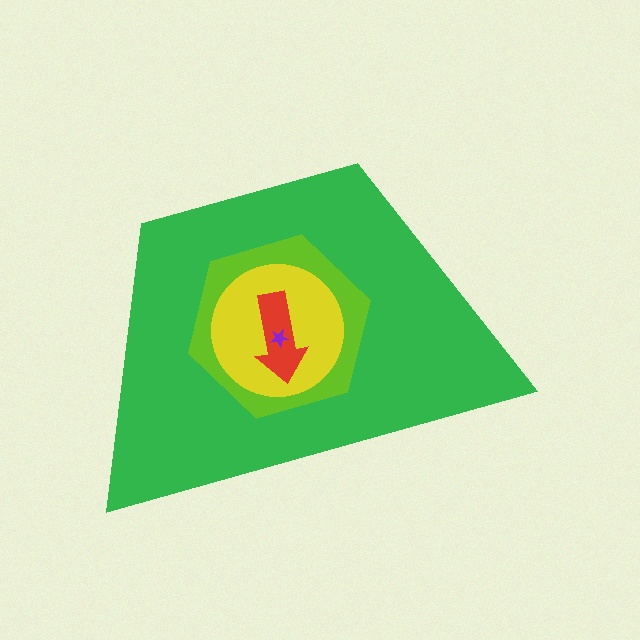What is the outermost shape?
The green trapezoid.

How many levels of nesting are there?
5.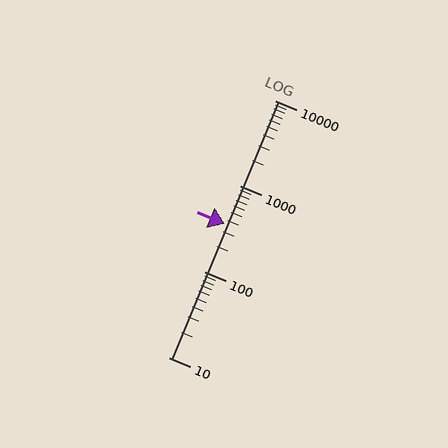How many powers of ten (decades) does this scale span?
The scale spans 3 decades, from 10 to 10000.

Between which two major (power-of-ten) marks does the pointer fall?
The pointer is between 100 and 1000.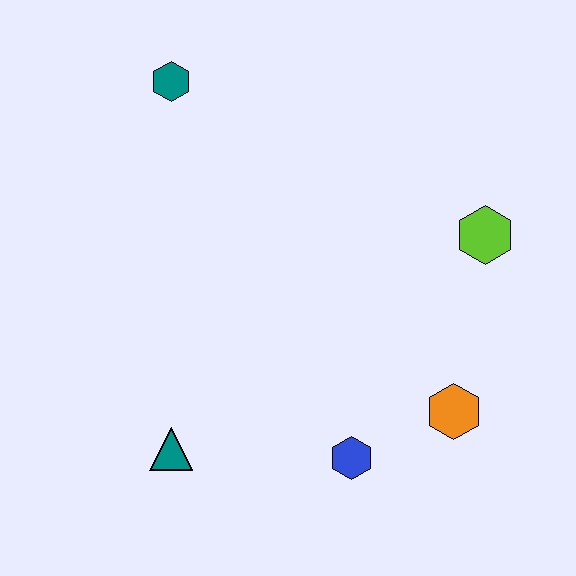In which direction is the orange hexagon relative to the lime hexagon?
The orange hexagon is below the lime hexagon.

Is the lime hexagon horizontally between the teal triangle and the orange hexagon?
No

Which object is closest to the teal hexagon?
The lime hexagon is closest to the teal hexagon.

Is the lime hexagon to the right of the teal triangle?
Yes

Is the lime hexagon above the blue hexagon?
Yes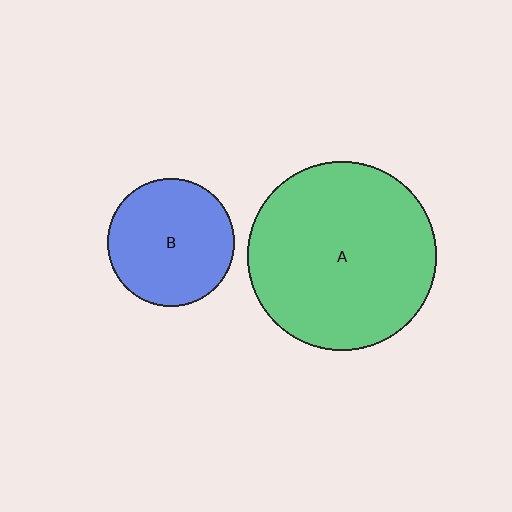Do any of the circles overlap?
No, none of the circles overlap.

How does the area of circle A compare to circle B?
Approximately 2.2 times.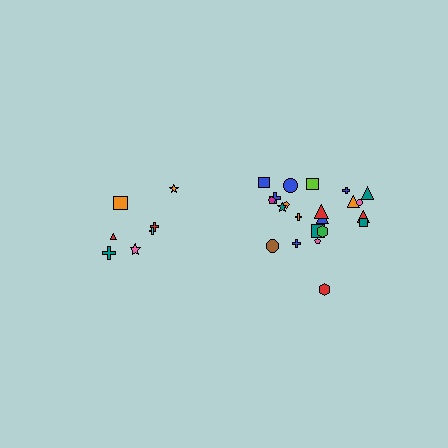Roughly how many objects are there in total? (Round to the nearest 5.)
Roughly 30 objects in total.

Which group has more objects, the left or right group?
The right group.